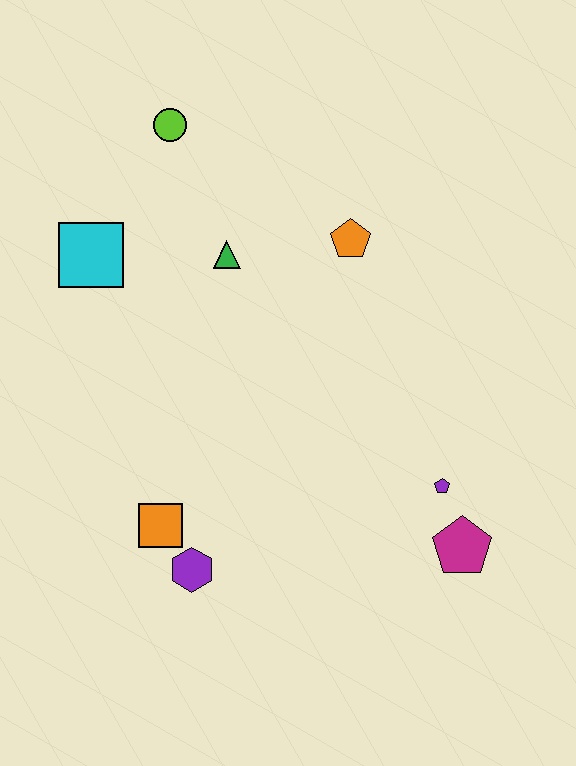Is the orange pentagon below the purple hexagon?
No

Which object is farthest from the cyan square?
The magenta pentagon is farthest from the cyan square.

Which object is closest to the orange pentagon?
The green triangle is closest to the orange pentagon.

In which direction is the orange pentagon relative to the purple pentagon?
The orange pentagon is above the purple pentagon.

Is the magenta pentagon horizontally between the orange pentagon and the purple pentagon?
No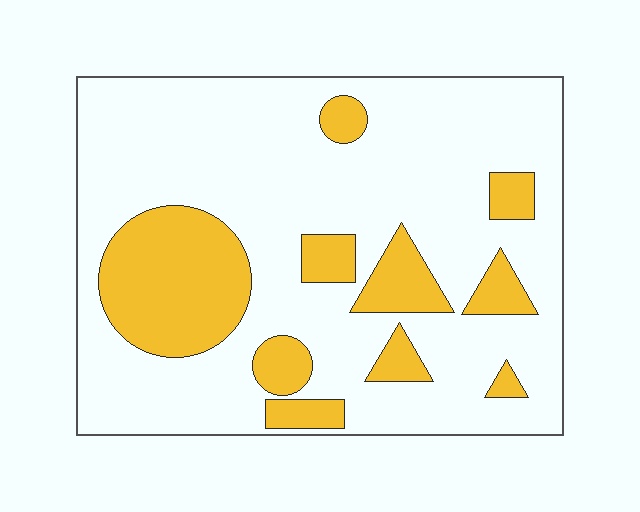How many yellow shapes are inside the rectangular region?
10.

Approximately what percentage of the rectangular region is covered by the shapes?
Approximately 25%.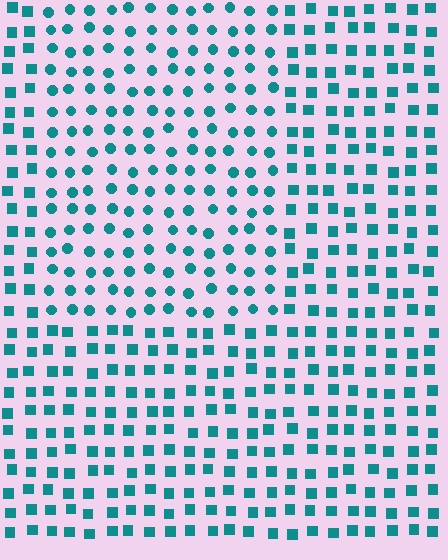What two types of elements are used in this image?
The image uses circles inside the rectangle region and squares outside it.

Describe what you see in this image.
The image is filled with small teal elements arranged in a uniform grid. A rectangle-shaped region contains circles, while the surrounding area contains squares. The boundary is defined purely by the change in element shape.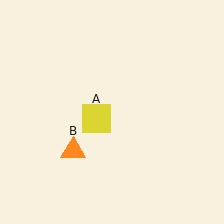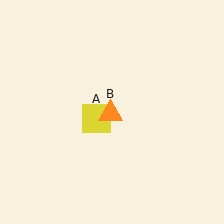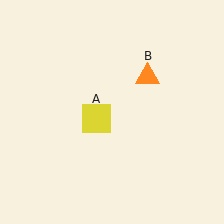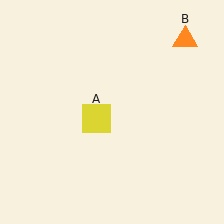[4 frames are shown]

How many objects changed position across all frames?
1 object changed position: orange triangle (object B).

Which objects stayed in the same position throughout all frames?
Yellow square (object A) remained stationary.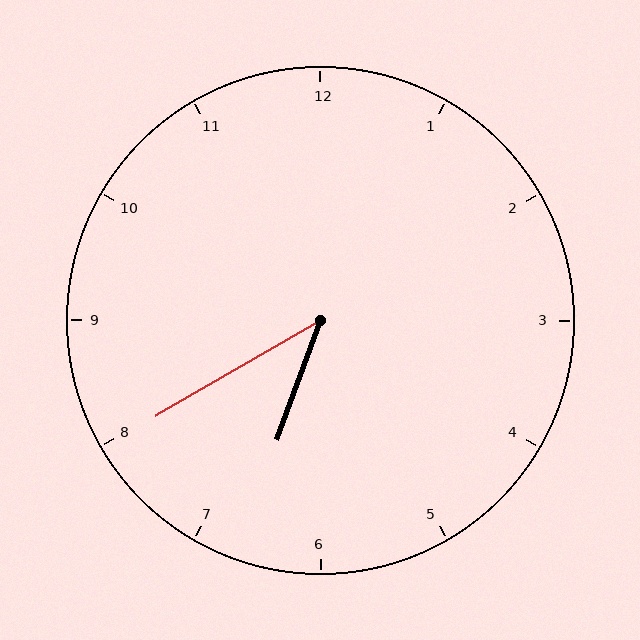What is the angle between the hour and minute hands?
Approximately 40 degrees.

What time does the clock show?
6:40.